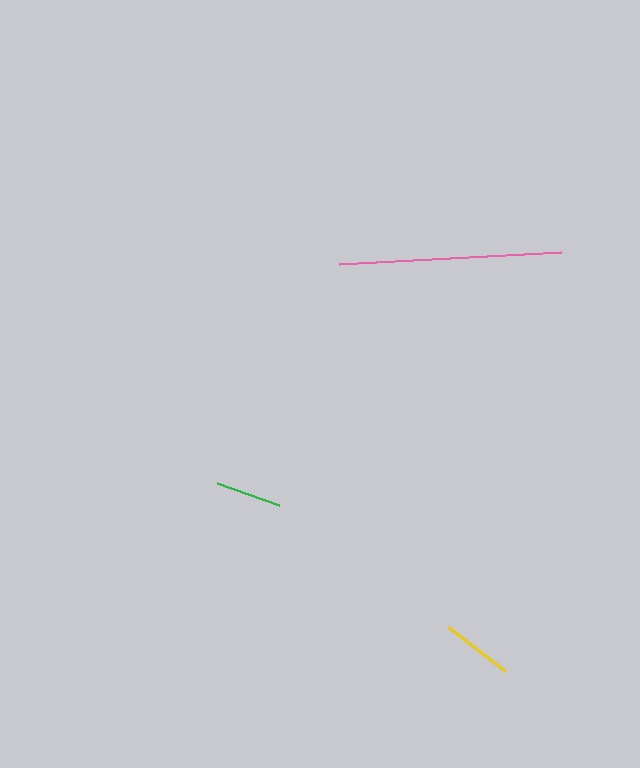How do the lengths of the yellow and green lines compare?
The yellow and green lines are approximately the same length.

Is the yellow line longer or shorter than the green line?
The yellow line is longer than the green line.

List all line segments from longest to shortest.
From longest to shortest: pink, yellow, green.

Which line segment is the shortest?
The green line is the shortest at approximately 66 pixels.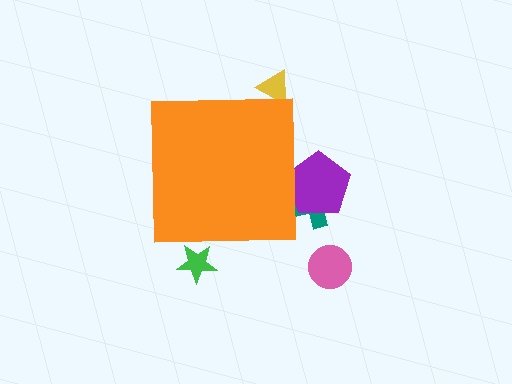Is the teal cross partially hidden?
Yes, the teal cross is partially hidden behind the orange square.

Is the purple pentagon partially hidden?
Yes, the purple pentagon is partially hidden behind the orange square.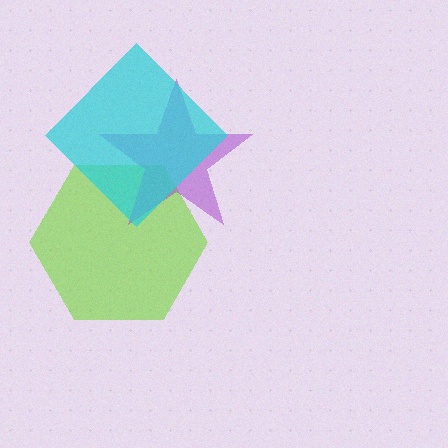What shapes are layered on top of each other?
The layered shapes are: a lime hexagon, a purple star, a cyan diamond.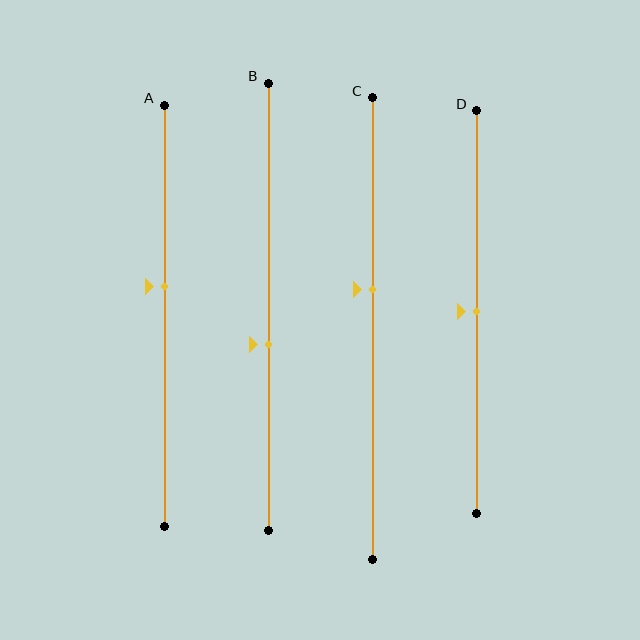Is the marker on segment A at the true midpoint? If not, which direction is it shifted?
No, the marker on segment A is shifted upward by about 7% of the segment length.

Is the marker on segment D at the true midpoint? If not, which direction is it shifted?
Yes, the marker on segment D is at the true midpoint.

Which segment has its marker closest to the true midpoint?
Segment D has its marker closest to the true midpoint.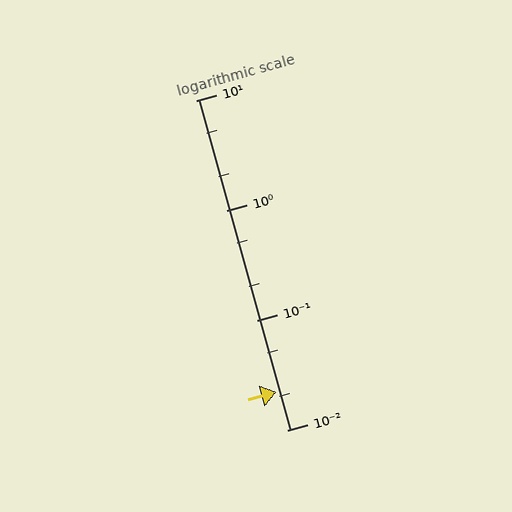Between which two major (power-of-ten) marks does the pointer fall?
The pointer is between 0.01 and 0.1.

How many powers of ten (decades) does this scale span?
The scale spans 3 decades, from 0.01 to 10.